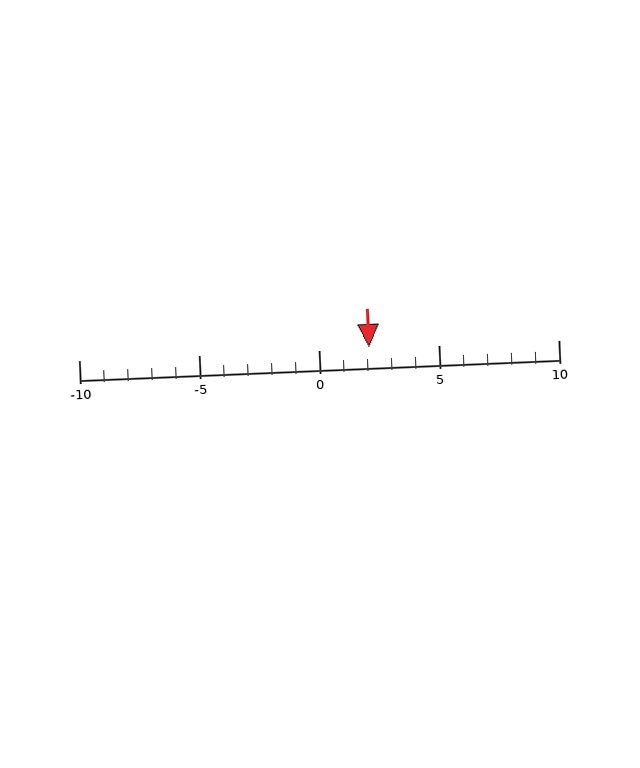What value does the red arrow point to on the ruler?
The red arrow points to approximately 2.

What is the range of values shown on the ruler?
The ruler shows values from -10 to 10.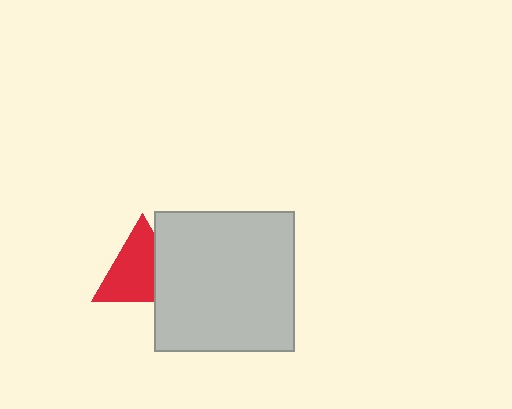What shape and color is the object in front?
The object in front is a light gray square.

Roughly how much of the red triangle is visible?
Most of it is visible (roughly 70%).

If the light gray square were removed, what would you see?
You would see the complete red triangle.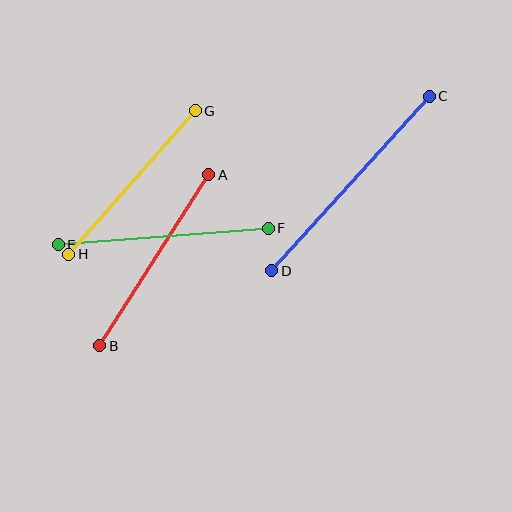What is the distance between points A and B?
The distance is approximately 203 pixels.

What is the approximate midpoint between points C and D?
The midpoint is at approximately (350, 183) pixels.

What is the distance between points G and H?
The distance is approximately 191 pixels.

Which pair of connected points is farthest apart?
Points C and D are farthest apart.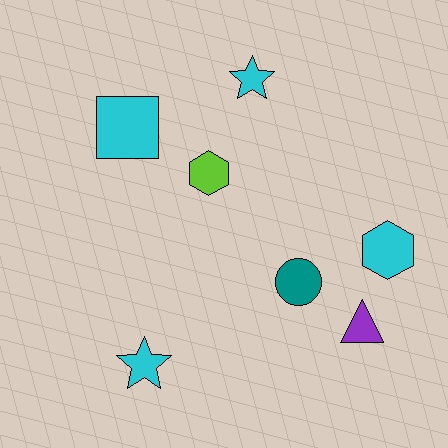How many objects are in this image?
There are 7 objects.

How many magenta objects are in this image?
There are no magenta objects.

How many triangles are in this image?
There is 1 triangle.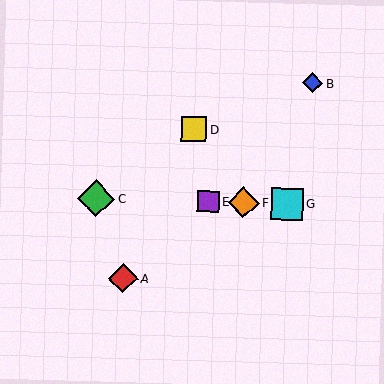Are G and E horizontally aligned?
Yes, both are at y≈204.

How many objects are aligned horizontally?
4 objects (C, E, F, G) are aligned horizontally.